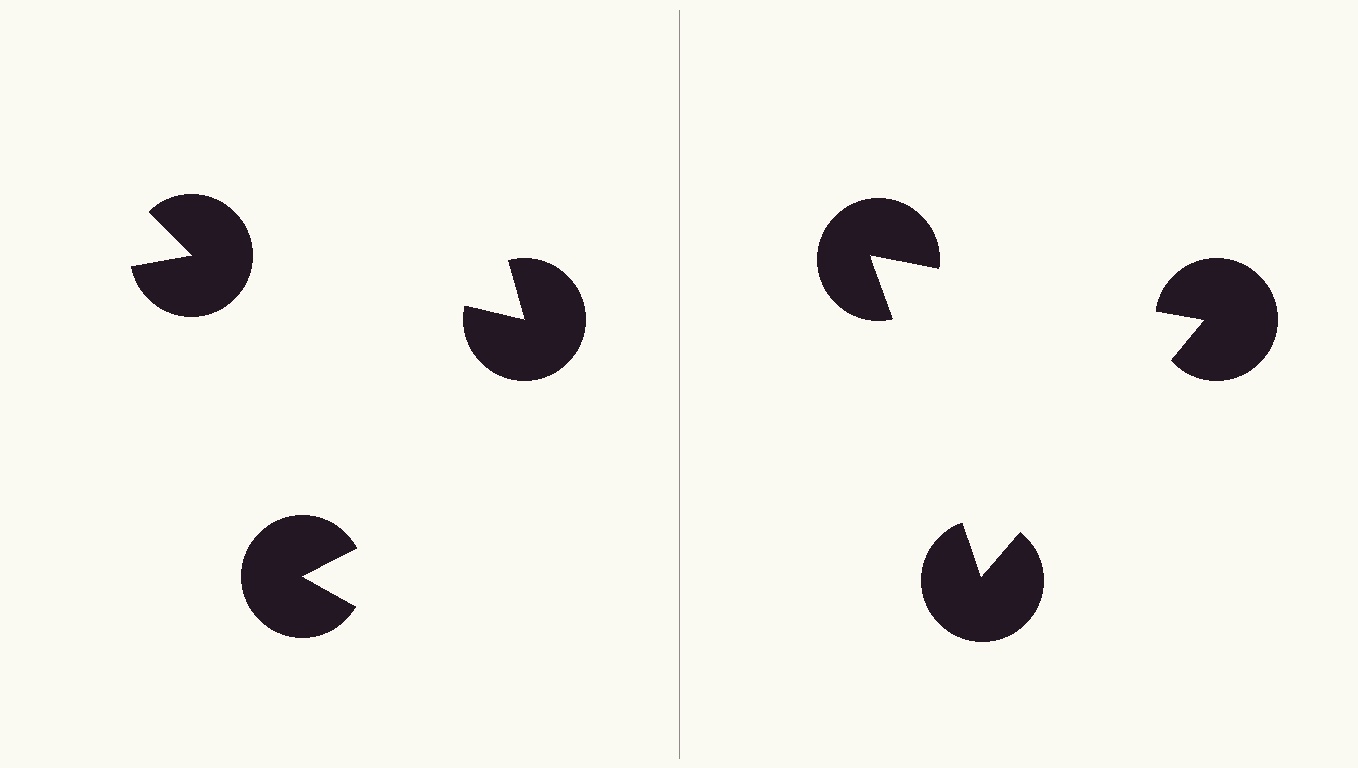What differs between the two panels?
The pac-man discs are positioned identically on both sides; only the wedge orientations differ. On the right they align to a triangle; on the left they are misaligned.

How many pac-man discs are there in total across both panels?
6 — 3 on each side.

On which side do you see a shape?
An illusory triangle appears on the right side. On the left side the wedge cuts are rotated, so no coherent shape forms.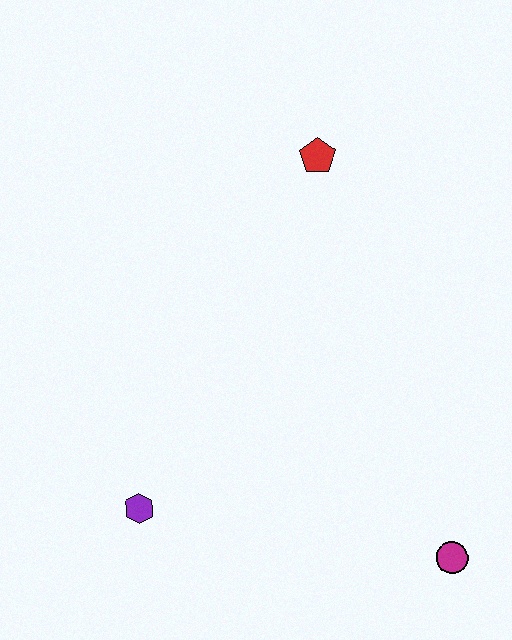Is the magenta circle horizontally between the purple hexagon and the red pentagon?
No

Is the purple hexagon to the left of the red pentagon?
Yes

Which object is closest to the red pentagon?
The purple hexagon is closest to the red pentagon.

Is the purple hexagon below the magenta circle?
No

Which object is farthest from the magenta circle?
The red pentagon is farthest from the magenta circle.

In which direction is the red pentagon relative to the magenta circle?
The red pentagon is above the magenta circle.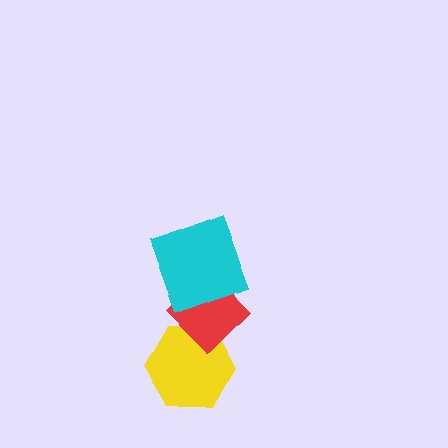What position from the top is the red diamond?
The red diamond is 2nd from the top.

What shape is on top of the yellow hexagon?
The red diamond is on top of the yellow hexagon.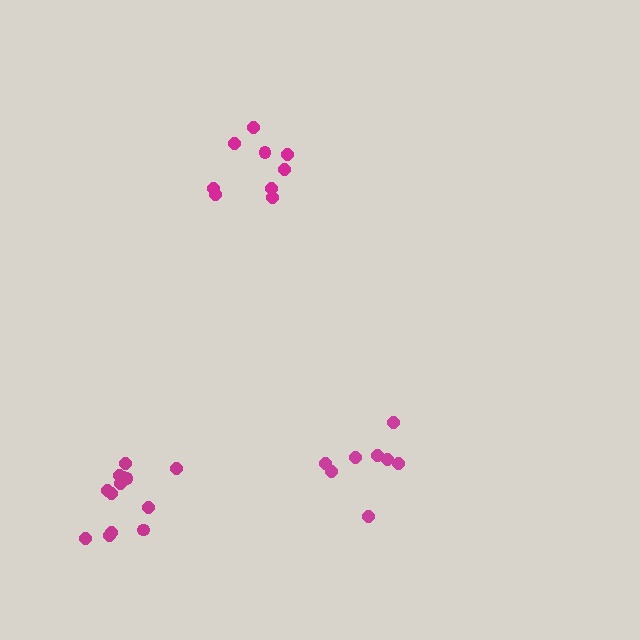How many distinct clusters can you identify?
There are 3 distinct clusters.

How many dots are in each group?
Group 1: 8 dots, Group 2: 13 dots, Group 3: 9 dots (30 total).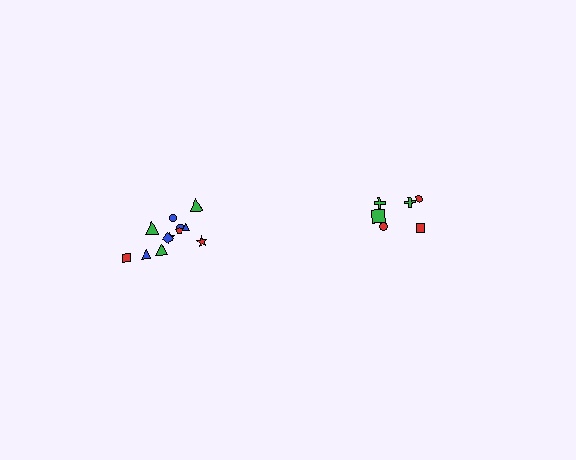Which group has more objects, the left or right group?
The left group.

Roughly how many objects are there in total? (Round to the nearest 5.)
Roughly 20 objects in total.